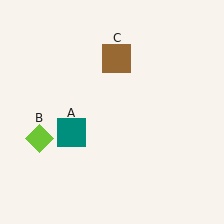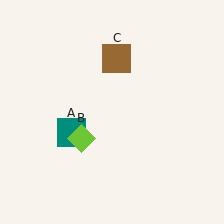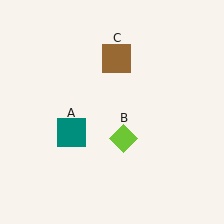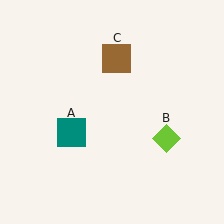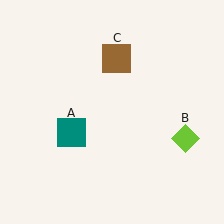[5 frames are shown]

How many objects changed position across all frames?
1 object changed position: lime diamond (object B).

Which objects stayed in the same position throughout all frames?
Teal square (object A) and brown square (object C) remained stationary.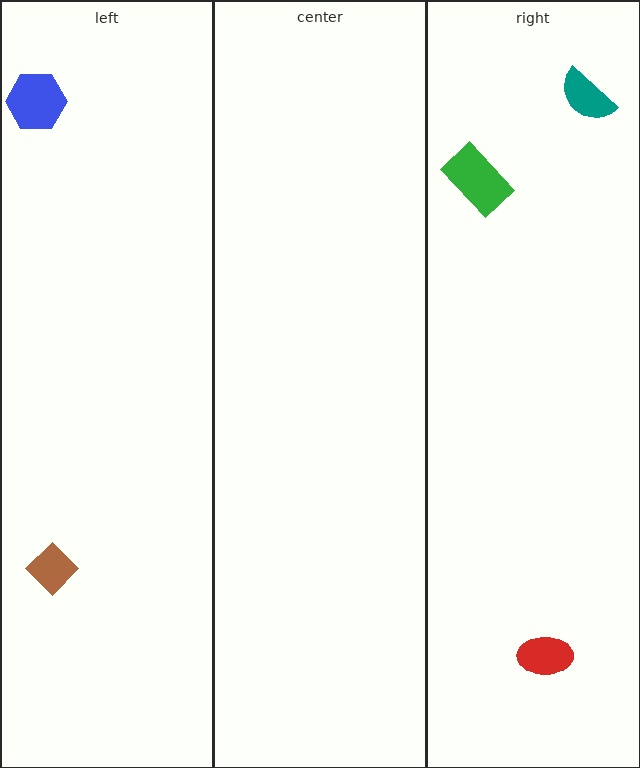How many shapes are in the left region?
2.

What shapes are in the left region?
The brown diamond, the blue hexagon.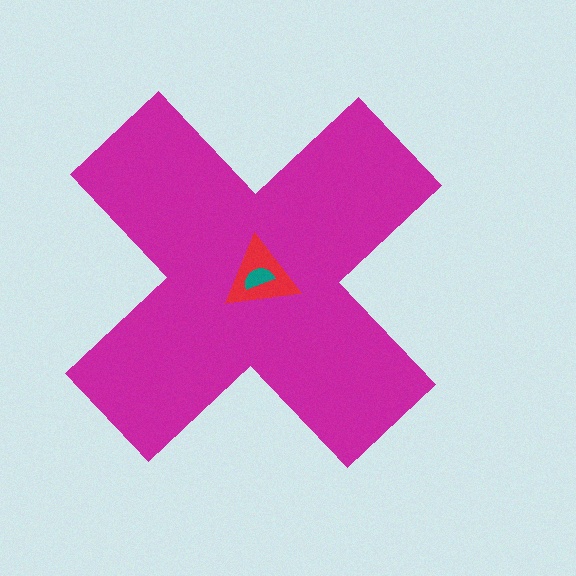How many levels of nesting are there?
3.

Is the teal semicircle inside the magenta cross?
Yes.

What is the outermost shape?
The magenta cross.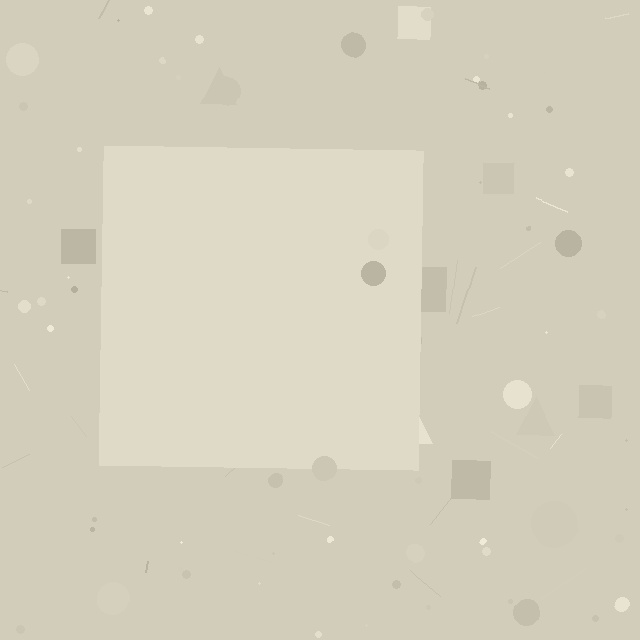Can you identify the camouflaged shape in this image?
The camouflaged shape is a square.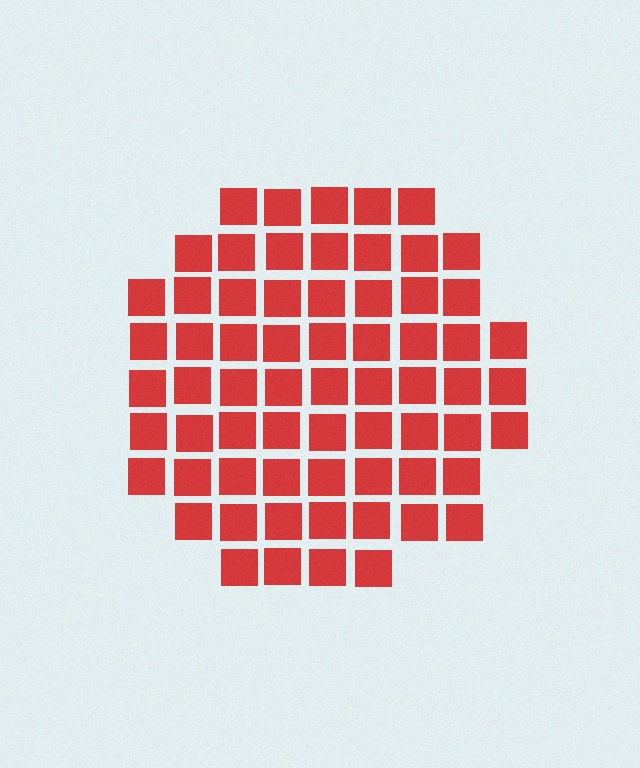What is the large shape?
The large shape is a circle.